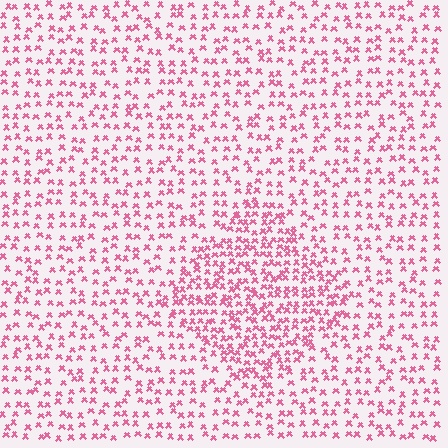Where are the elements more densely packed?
The elements are more densely packed inside the diamond boundary.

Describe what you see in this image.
The image contains small pink elements arranged at two different densities. A diamond-shaped region is visible where the elements are more densely packed than the surrounding area.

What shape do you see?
I see a diamond.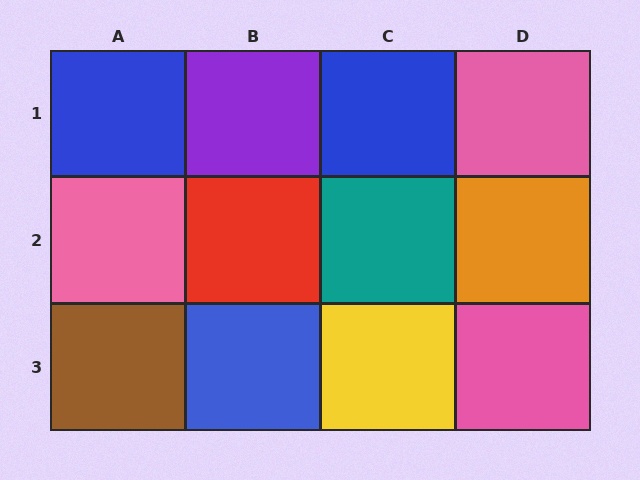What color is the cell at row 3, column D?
Pink.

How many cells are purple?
1 cell is purple.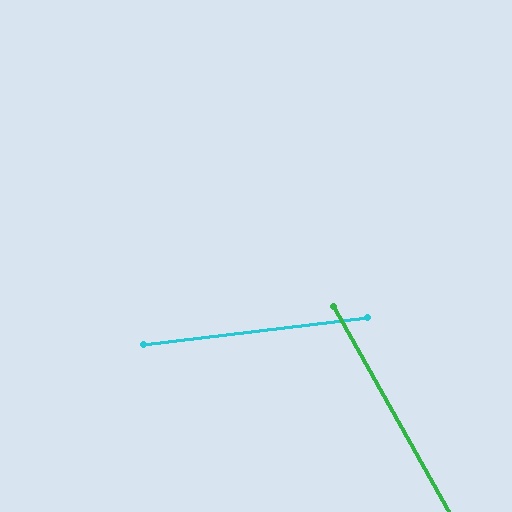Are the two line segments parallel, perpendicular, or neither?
Neither parallel nor perpendicular — they differ by about 67°.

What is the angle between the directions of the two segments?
Approximately 67 degrees.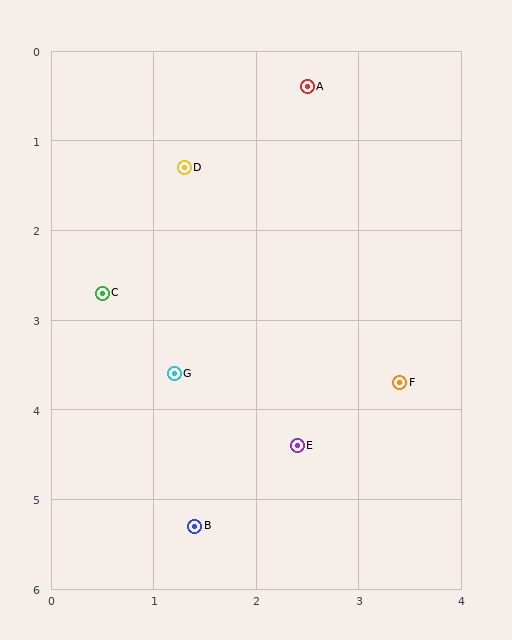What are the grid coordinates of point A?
Point A is at approximately (2.5, 0.4).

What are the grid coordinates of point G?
Point G is at approximately (1.2, 3.6).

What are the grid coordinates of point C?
Point C is at approximately (0.5, 2.7).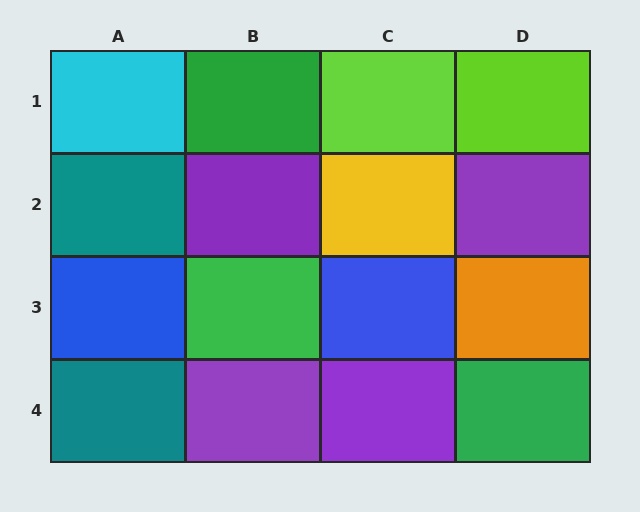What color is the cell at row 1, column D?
Lime.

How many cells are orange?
1 cell is orange.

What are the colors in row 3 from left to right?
Blue, green, blue, orange.